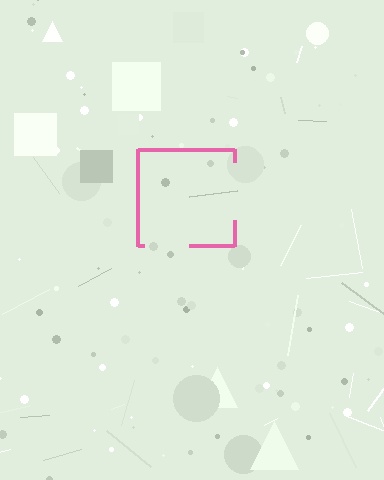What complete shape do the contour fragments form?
The contour fragments form a square.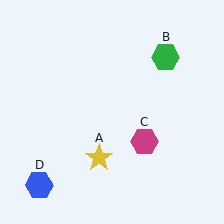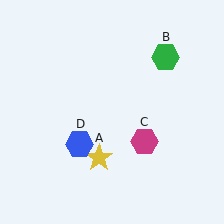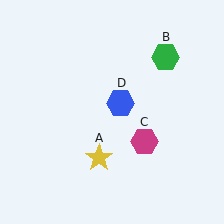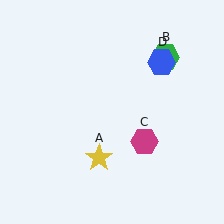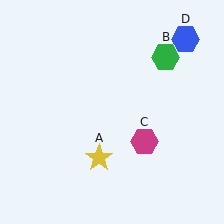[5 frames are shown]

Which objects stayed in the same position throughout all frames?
Yellow star (object A) and green hexagon (object B) and magenta hexagon (object C) remained stationary.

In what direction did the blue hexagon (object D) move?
The blue hexagon (object D) moved up and to the right.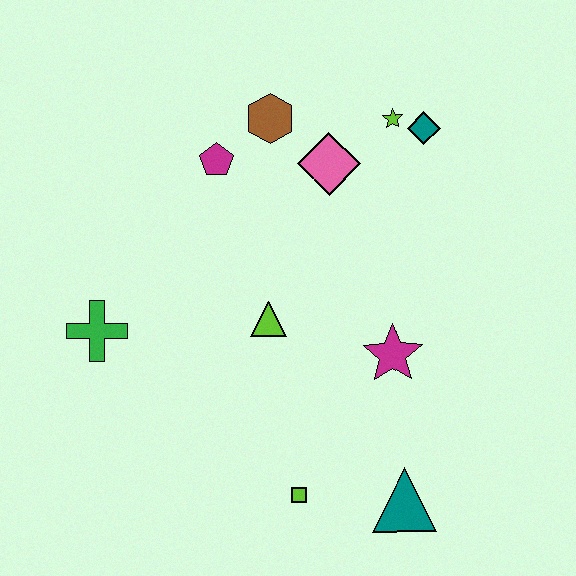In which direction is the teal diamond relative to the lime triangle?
The teal diamond is above the lime triangle.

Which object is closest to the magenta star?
The lime triangle is closest to the magenta star.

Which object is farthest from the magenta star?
The green cross is farthest from the magenta star.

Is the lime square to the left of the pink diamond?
Yes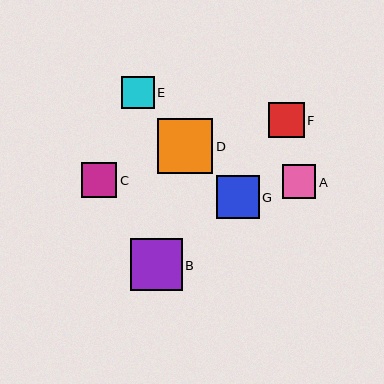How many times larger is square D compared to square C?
Square D is approximately 1.6 times the size of square C.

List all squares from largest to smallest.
From largest to smallest: D, B, G, F, C, A, E.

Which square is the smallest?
Square E is the smallest with a size of approximately 33 pixels.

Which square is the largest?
Square D is the largest with a size of approximately 55 pixels.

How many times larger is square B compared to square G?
Square B is approximately 1.2 times the size of square G.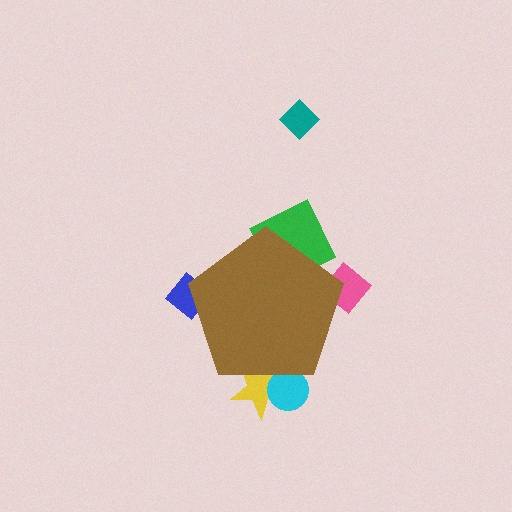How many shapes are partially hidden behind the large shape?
5 shapes are partially hidden.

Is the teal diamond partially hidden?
No, the teal diamond is fully visible.